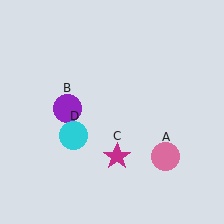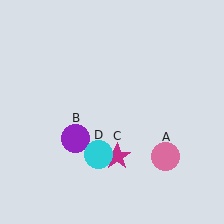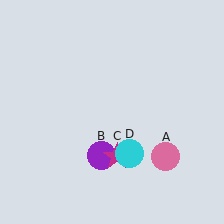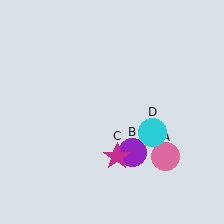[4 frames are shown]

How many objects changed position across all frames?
2 objects changed position: purple circle (object B), cyan circle (object D).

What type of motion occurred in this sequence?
The purple circle (object B), cyan circle (object D) rotated counterclockwise around the center of the scene.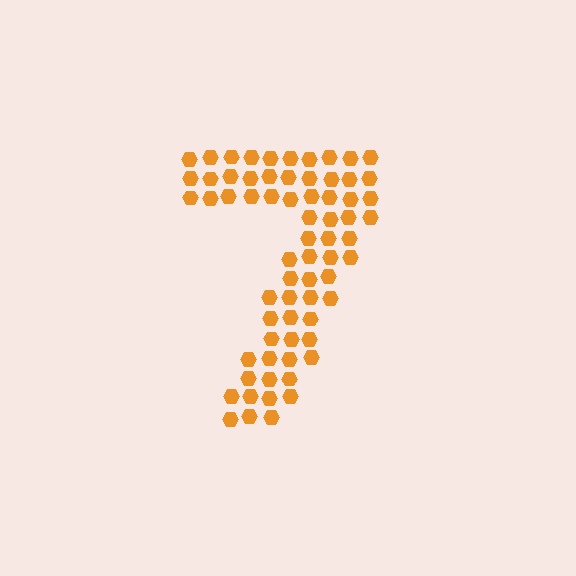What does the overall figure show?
The overall figure shows the digit 7.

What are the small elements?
The small elements are hexagons.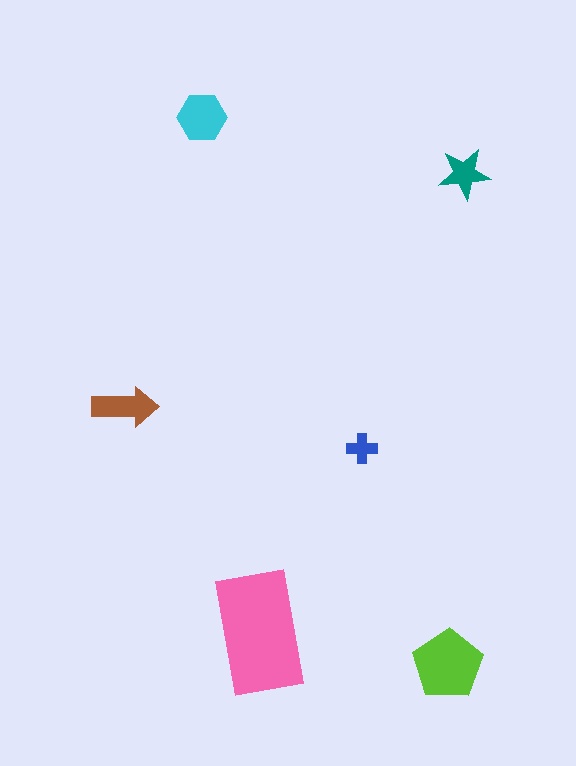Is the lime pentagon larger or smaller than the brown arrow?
Larger.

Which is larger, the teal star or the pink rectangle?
The pink rectangle.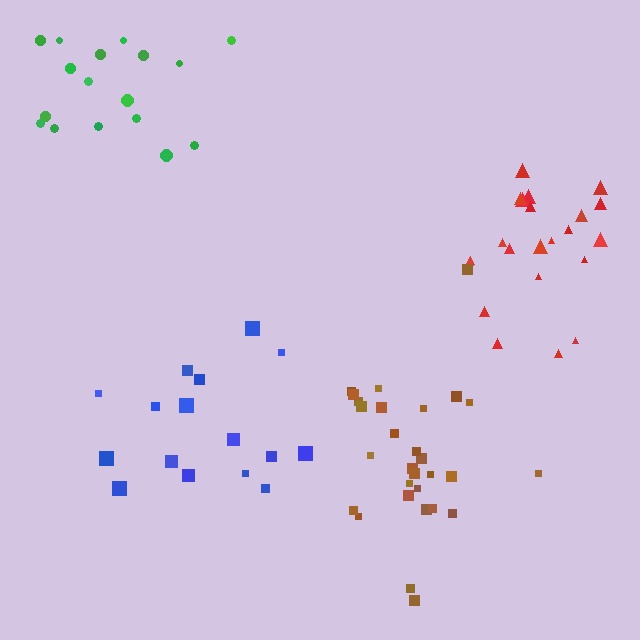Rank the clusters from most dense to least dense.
red, brown, blue, green.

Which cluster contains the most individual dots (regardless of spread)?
Brown (29).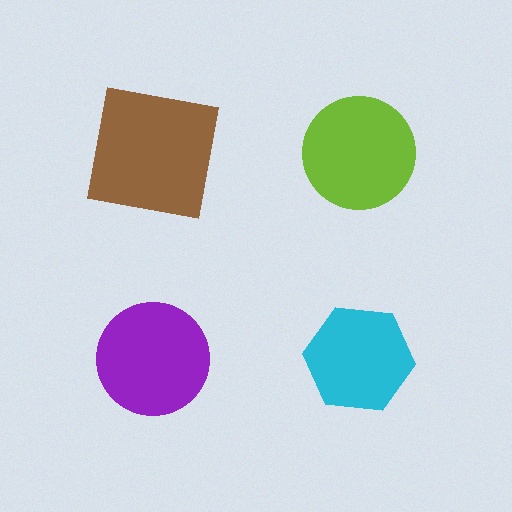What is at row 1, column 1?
A brown square.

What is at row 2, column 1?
A purple circle.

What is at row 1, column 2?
A lime circle.